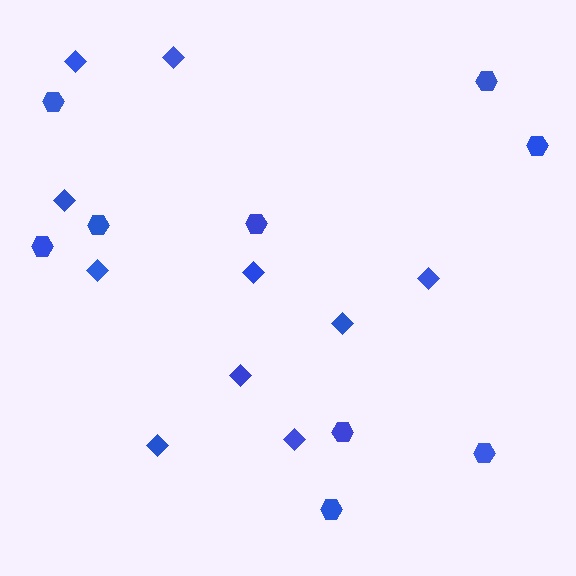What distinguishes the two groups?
There are 2 groups: one group of diamonds (10) and one group of hexagons (9).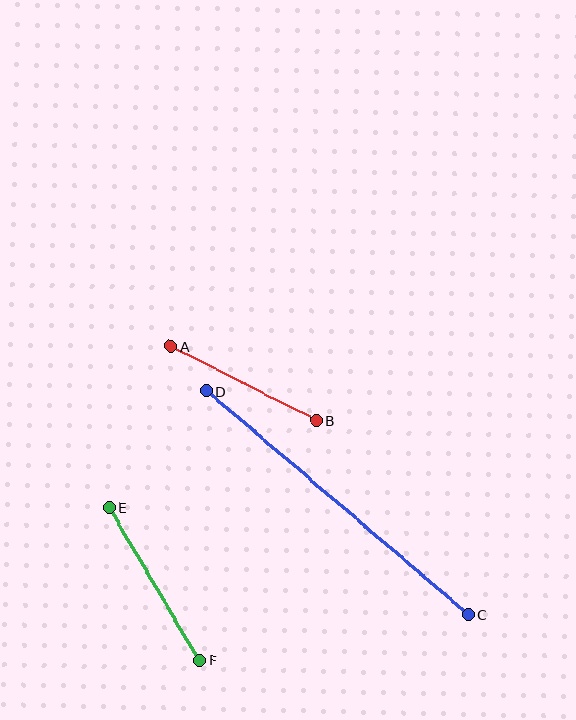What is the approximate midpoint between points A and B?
The midpoint is at approximately (243, 383) pixels.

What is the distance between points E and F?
The distance is approximately 178 pixels.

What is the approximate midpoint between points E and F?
The midpoint is at approximately (154, 584) pixels.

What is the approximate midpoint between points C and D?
The midpoint is at approximately (337, 503) pixels.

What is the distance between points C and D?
The distance is approximately 344 pixels.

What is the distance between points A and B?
The distance is approximately 163 pixels.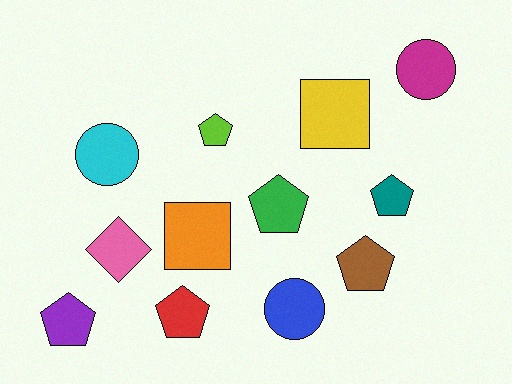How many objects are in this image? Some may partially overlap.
There are 12 objects.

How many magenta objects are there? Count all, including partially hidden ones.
There is 1 magenta object.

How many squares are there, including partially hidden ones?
There are 2 squares.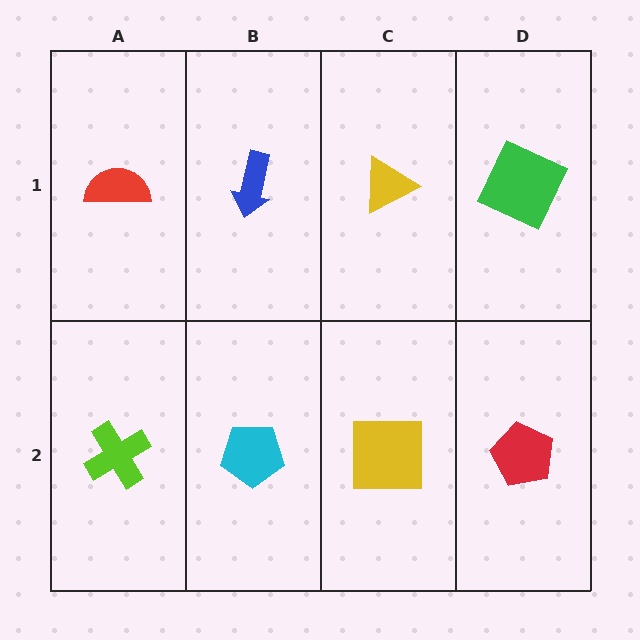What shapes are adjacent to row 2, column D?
A green square (row 1, column D), a yellow square (row 2, column C).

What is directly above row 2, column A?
A red semicircle.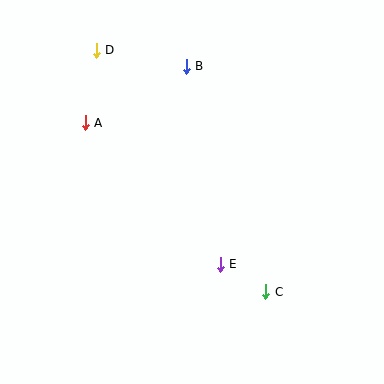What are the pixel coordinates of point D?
Point D is at (96, 50).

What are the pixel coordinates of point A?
Point A is at (85, 123).